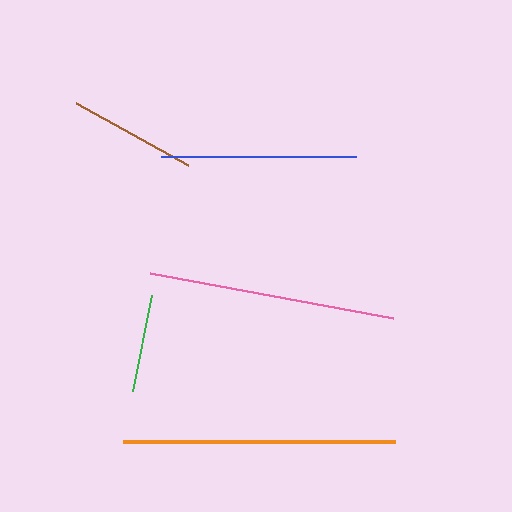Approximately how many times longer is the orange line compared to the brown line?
The orange line is approximately 2.1 times the length of the brown line.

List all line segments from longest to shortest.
From longest to shortest: orange, pink, blue, brown, green.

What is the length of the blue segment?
The blue segment is approximately 195 pixels long.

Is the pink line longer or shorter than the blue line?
The pink line is longer than the blue line.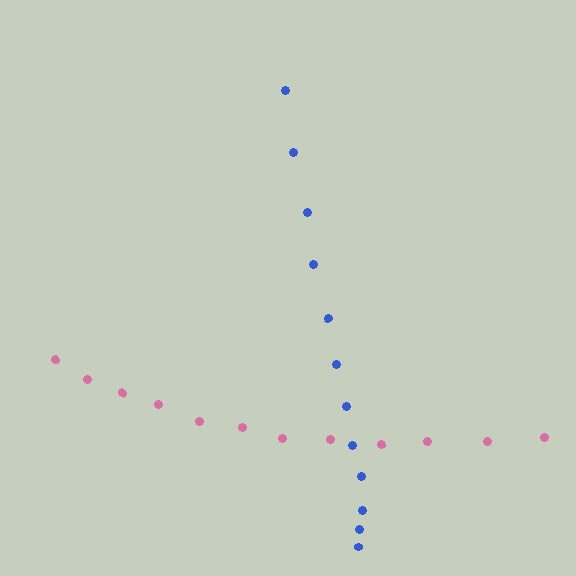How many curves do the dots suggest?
There are 2 distinct paths.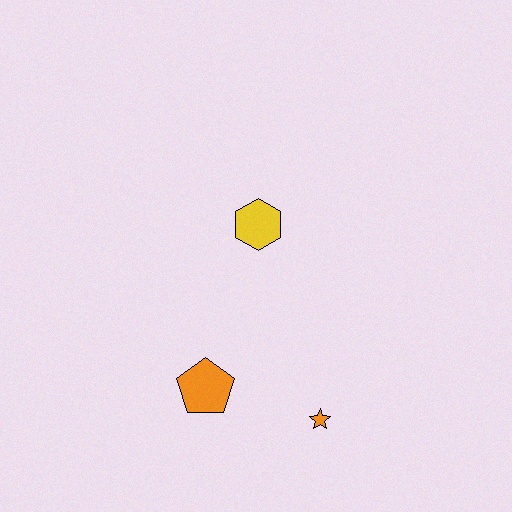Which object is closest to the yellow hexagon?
The orange pentagon is closest to the yellow hexagon.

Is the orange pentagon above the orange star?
Yes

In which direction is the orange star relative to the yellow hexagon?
The orange star is below the yellow hexagon.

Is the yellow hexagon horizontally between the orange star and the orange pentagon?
Yes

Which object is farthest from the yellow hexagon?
The orange star is farthest from the yellow hexagon.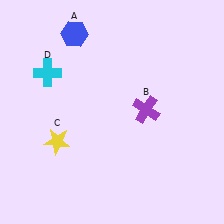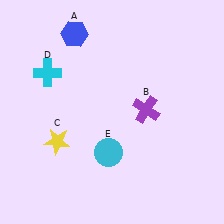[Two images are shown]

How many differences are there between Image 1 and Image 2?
There is 1 difference between the two images.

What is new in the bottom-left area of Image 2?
A cyan circle (E) was added in the bottom-left area of Image 2.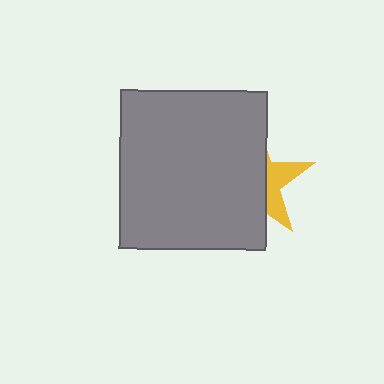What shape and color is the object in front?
The object in front is a gray rectangle.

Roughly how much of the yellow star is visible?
A small part of it is visible (roughly 31%).